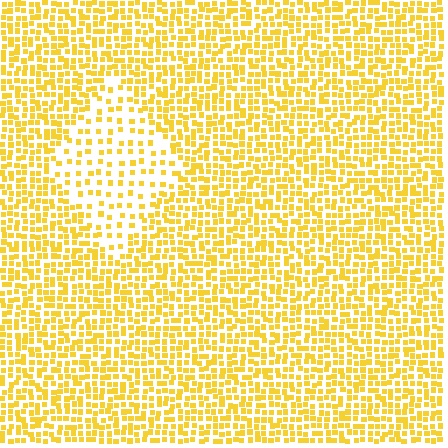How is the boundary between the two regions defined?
The boundary is defined by a change in element density (approximately 2.2x ratio). All elements are the same color, size, and shape.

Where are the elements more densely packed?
The elements are more densely packed outside the diamond boundary.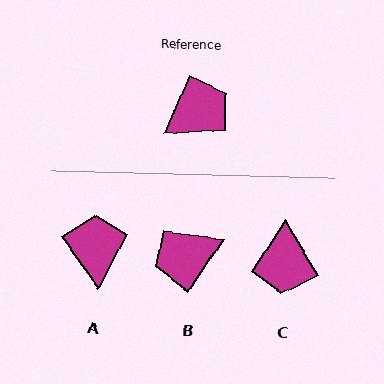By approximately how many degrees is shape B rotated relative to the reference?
Approximately 169 degrees counter-clockwise.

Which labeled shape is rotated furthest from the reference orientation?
B, about 169 degrees away.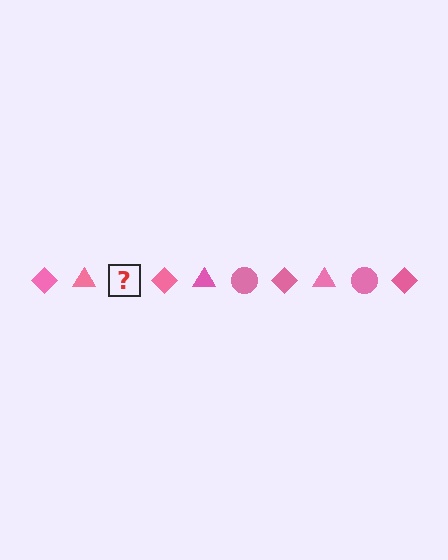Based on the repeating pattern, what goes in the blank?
The blank should be a pink circle.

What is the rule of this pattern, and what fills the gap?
The rule is that the pattern cycles through diamond, triangle, circle shapes in pink. The gap should be filled with a pink circle.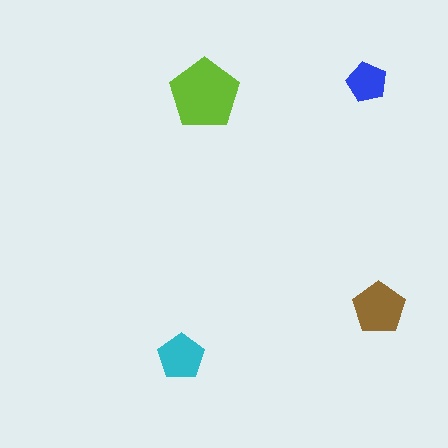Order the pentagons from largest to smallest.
the lime one, the brown one, the cyan one, the blue one.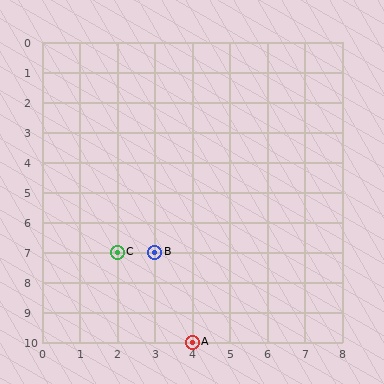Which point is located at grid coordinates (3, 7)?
Point B is at (3, 7).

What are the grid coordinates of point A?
Point A is at grid coordinates (4, 10).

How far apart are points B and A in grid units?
Points B and A are 1 column and 3 rows apart (about 3.2 grid units diagonally).